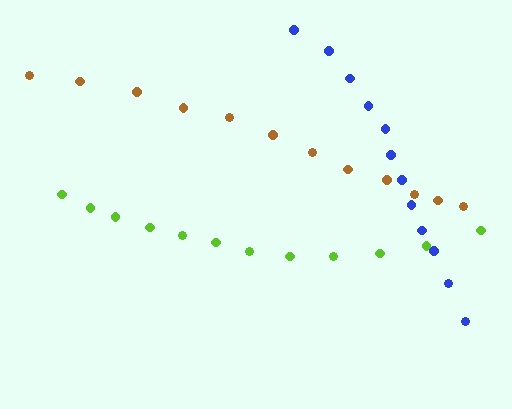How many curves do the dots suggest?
There are 3 distinct paths.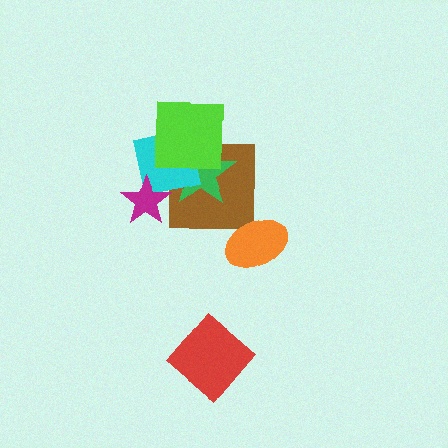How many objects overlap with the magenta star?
1 object overlaps with the magenta star.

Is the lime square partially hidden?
No, no other shape covers it.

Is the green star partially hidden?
Yes, it is partially covered by another shape.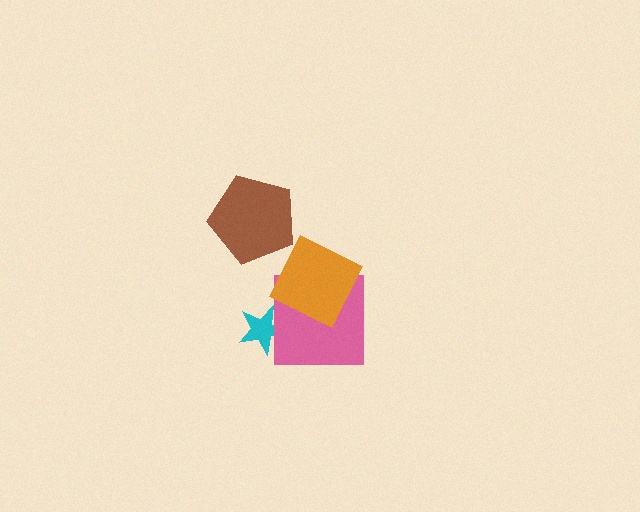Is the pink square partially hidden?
Yes, it is partially covered by another shape.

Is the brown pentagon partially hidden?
No, no other shape covers it.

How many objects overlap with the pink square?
2 objects overlap with the pink square.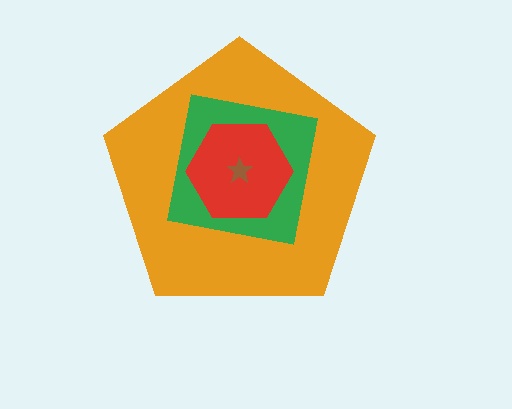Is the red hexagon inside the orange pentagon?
Yes.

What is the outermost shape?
The orange pentagon.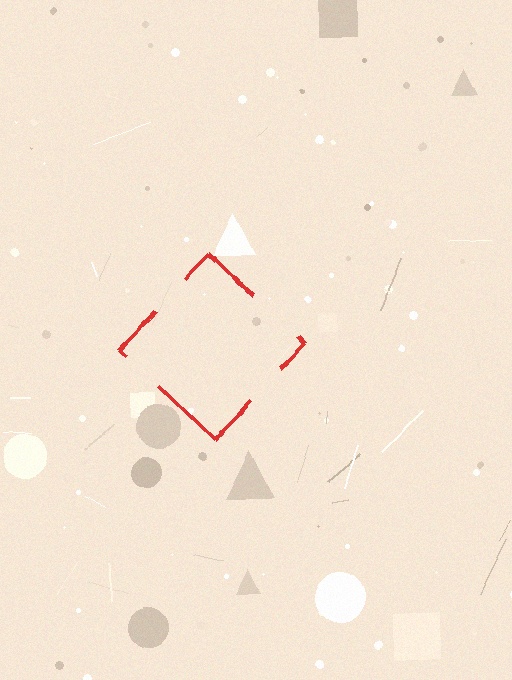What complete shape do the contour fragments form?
The contour fragments form a diamond.